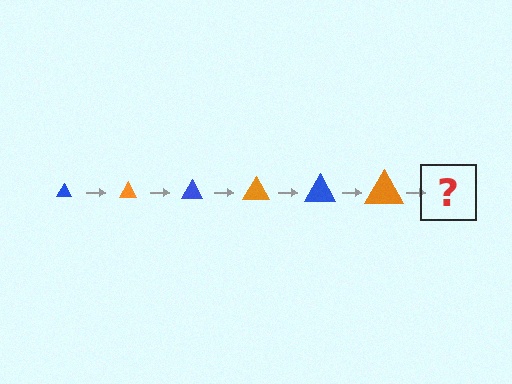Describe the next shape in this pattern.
It should be a blue triangle, larger than the previous one.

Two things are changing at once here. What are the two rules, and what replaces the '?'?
The two rules are that the triangle grows larger each step and the color cycles through blue and orange. The '?' should be a blue triangle, larger than the previous one.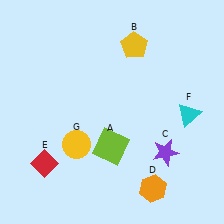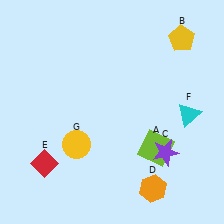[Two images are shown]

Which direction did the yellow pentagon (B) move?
The yellow pentagon (B) moved right.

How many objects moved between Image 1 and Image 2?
2 objects moved between the two images.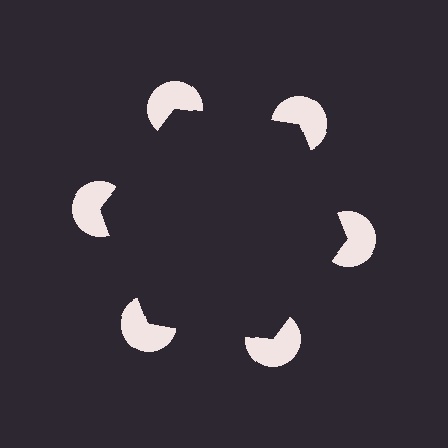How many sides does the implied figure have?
6 sides.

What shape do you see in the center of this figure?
An illusory hexagon — its edges are inferred from the aligned wedge cuts in the pac-man discs, not physically drawn.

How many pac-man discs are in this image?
There are 6 — one at each vertex of the illusory hexagon.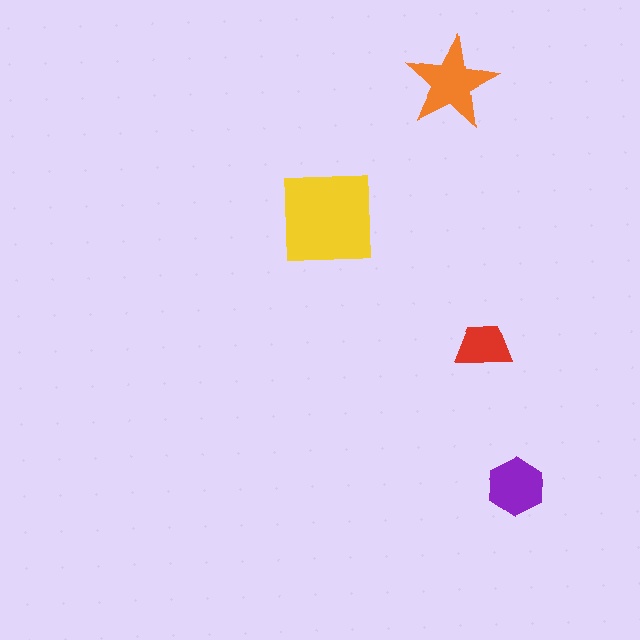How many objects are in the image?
There are 4 objects in the image.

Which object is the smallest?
The red trapezoid.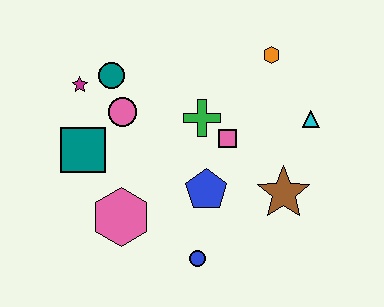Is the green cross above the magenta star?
No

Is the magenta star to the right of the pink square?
No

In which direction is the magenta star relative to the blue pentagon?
The magenta star is to the left of the blue pentagon.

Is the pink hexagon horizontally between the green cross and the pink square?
No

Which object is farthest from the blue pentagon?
The magenta star is farthest from the blue pentagon.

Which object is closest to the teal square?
The pink circle is closest to the teal square.